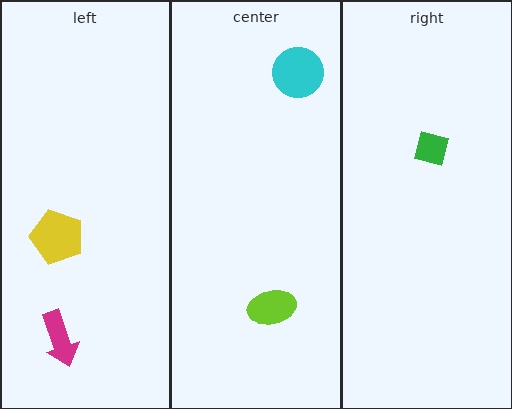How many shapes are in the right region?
1.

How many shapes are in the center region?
2.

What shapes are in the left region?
The yellow pentagon, the magenta arrow.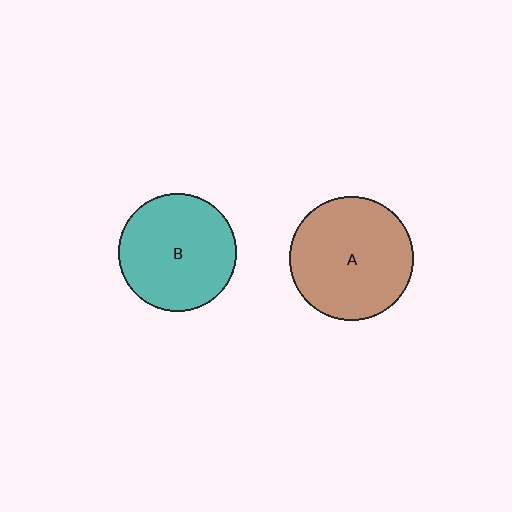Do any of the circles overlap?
No, none of the circles overlap.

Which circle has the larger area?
Circle A (brown).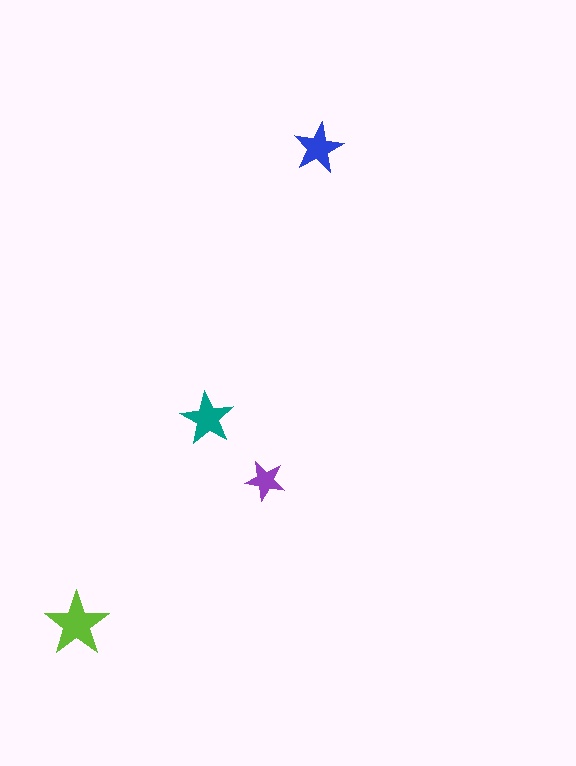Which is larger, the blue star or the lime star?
The lime one.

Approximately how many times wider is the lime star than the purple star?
About 1.5 times wider.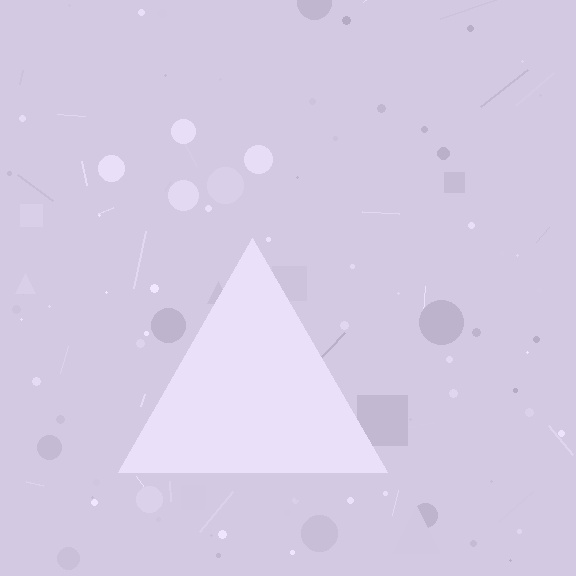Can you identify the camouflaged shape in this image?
The camouflaged shape is a triangle.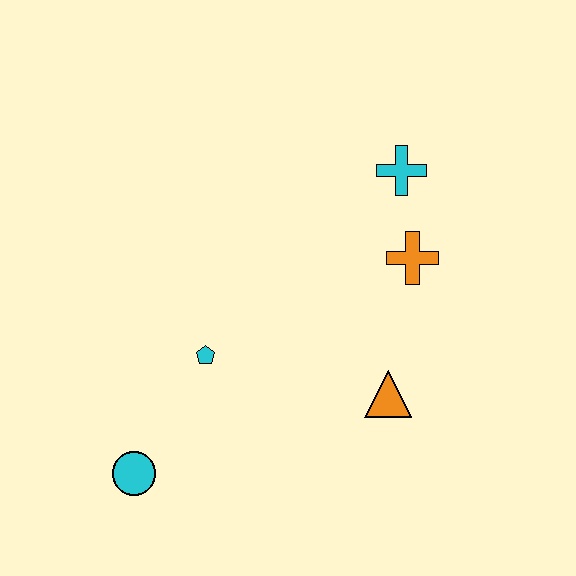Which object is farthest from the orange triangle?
The cyan circle is farthest from the orange triangle.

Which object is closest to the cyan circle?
The cyan pentagon is closest to the cyan circle.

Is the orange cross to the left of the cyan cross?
No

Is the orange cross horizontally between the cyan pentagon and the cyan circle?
No